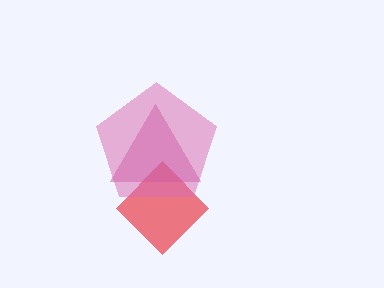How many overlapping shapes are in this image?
There are 3 overlapping shapes in the image.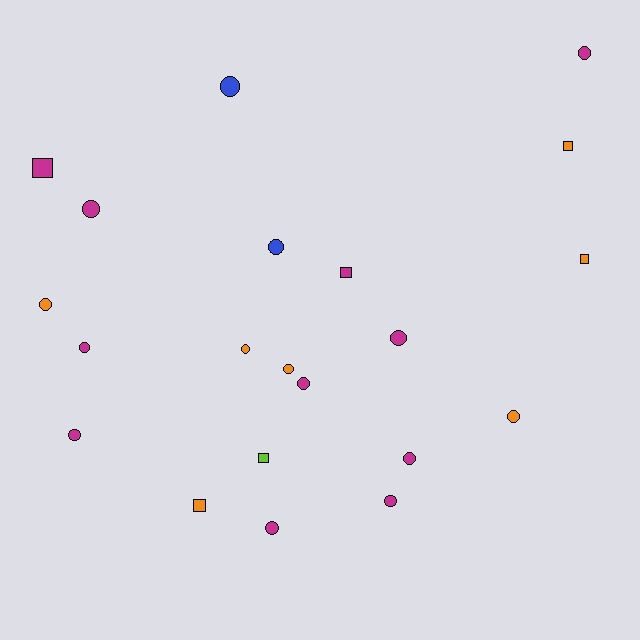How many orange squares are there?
There are 3 orange squares.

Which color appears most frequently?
Magenta, with 11 objects.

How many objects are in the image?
There are 21 objects.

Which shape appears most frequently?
Circle, with 15 objects.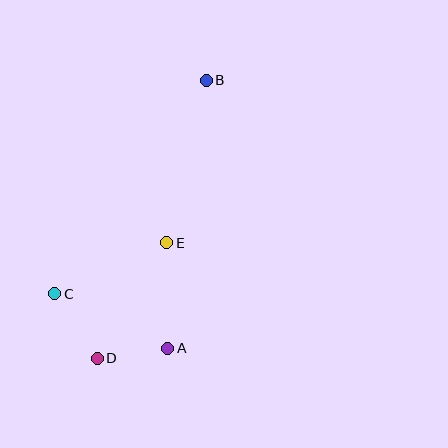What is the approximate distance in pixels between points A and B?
The distance between A and B is approximately 271 pixels.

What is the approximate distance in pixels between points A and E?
The distance between A and E is approximately 105 pixels.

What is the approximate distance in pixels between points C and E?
The distance between C and E is approximately 123 pixels.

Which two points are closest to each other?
Points A and D are closest to each other.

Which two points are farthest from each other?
Points B and D are farthest from each other.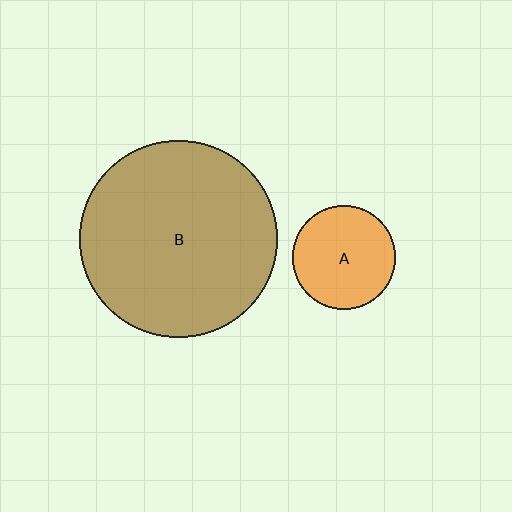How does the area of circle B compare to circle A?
Approximately 3.6 times.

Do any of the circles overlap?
No, none of the circles overlap.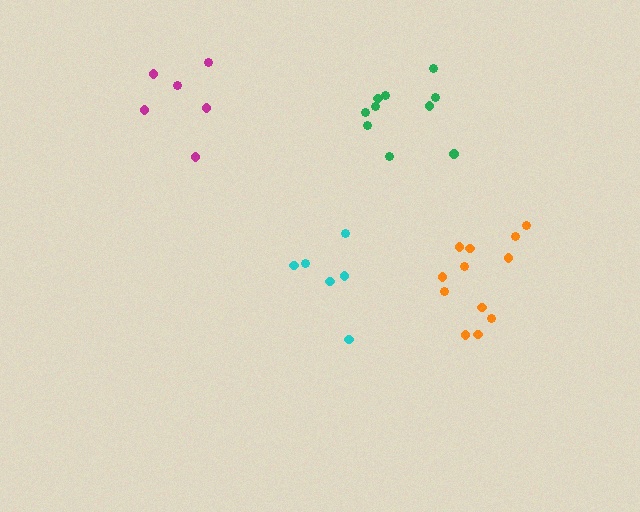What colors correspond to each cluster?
The clusters are colored: cyan, orange, green, magenta.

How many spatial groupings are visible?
There are 4 spatial groupings.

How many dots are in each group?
Group 1: 6 dots, Group 2: 12 dots, Group 3: 10 dots, Group 4: 6 dots (34 total).